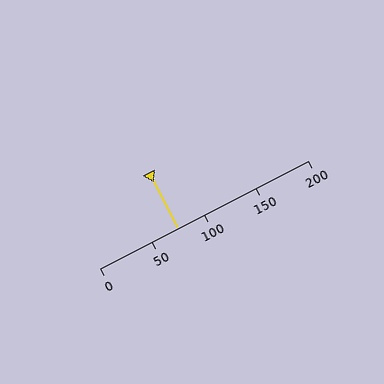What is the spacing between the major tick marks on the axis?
The major ticks are spaced 50 apart.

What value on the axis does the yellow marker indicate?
The marker indicates approximately 75.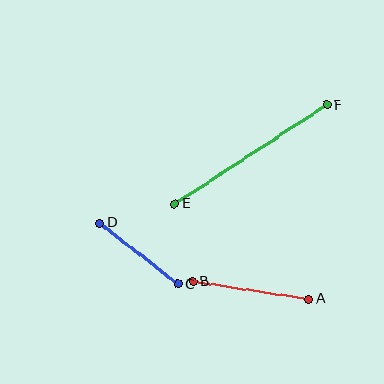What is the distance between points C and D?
The distance is approximately 99 pixels.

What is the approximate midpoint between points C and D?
The midpoint is at approximately (139, 254) pixels.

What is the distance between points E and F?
The distance is approximately 181 pixels.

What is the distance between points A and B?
The distance is approximately 117 pixels.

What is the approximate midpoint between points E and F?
The midpoint is at approximately (251, 154) pixels.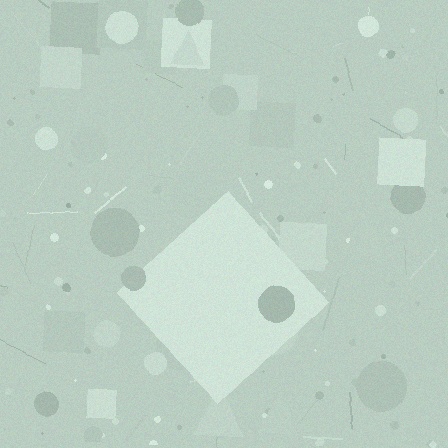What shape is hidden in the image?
A diamond is hidden in the image.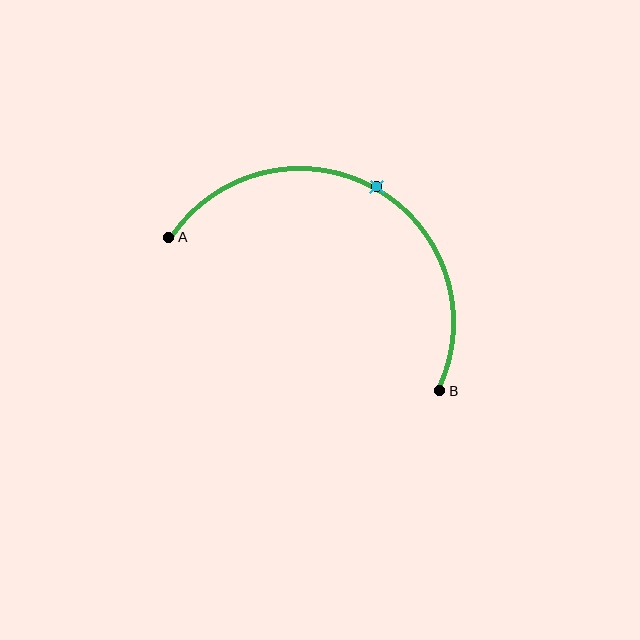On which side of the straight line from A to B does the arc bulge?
The arc bulges above the straight line connecting A and B.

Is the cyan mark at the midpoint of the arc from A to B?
Yes. The cyan mark lies on the arc at equal arc-length from both A and B — it is the arc midpoint.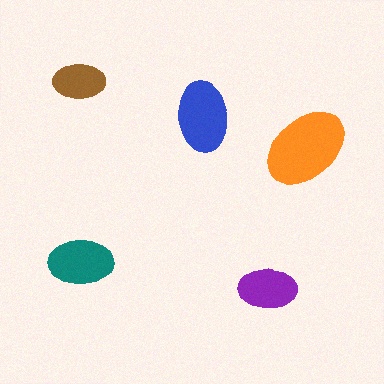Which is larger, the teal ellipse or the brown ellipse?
The teal one.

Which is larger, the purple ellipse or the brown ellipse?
The purple one.